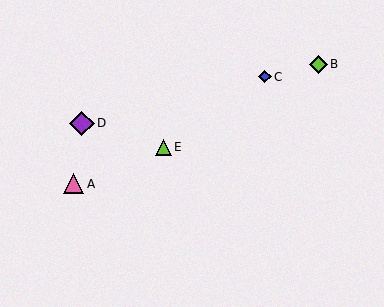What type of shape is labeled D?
Shape D is a purple diamond.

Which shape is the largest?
The purple diamond (labeled D) is the largest.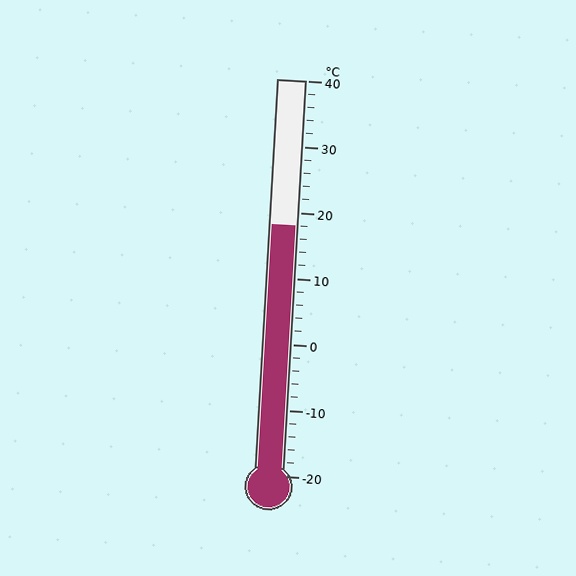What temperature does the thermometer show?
The thermometer shows approximately 18°C.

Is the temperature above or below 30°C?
The temperature is below 30°C.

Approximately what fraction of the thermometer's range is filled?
The thermometer is filled to approximately 65% of its range.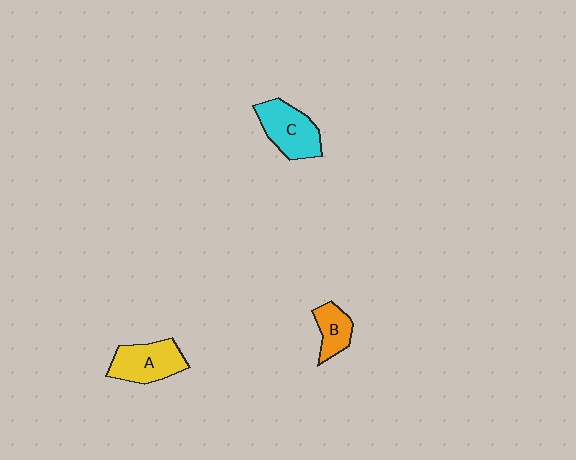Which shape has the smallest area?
Shape B (orange).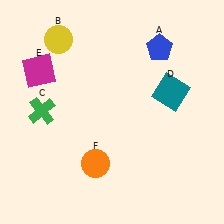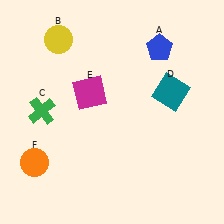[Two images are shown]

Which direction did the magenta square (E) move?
The magenta square (E) moved right.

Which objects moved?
The objects that moved are: the magenta square (E), the orange circle (F).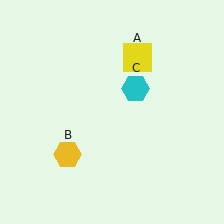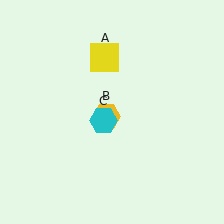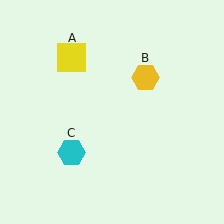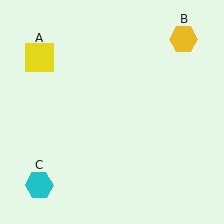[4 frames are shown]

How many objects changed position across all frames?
3 objects changed position: yellow square (object A), yellow hexagon (object B), cyan hexagon (object C).